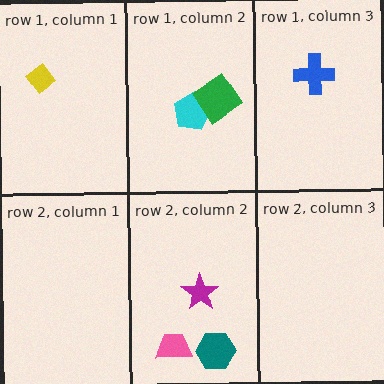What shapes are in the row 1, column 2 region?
The cyan pentagon, the green diamond.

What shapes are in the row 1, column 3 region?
The blue cross.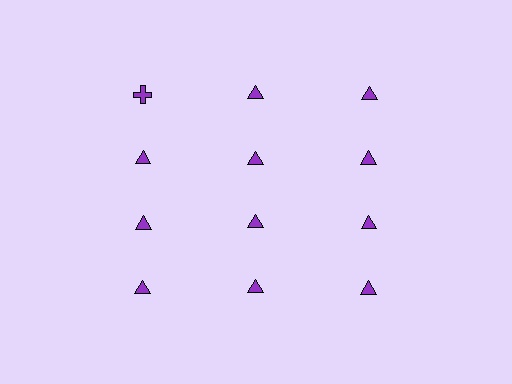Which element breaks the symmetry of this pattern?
The purple cross in the top row, leftmost column breaks the symmetry. All other shapes are purple triangles.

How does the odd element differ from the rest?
It has a different shape: cross instead of triangle.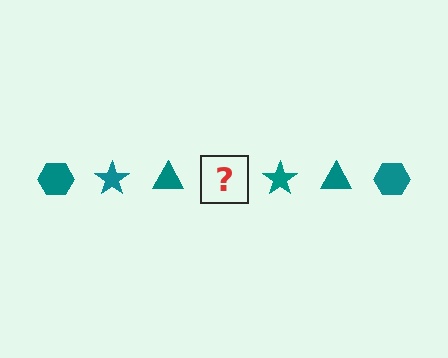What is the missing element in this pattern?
The missing element is a teal hexagon.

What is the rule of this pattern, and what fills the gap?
The rule is that the pattern cycles through hexagon, star, triangle shapes in teal. The gap should be filled with a teal hexagon.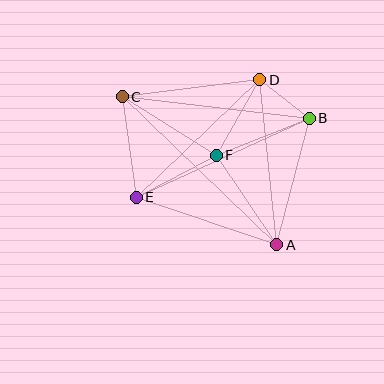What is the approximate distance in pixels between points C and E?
The distance between C and E is approximately 102 pixels.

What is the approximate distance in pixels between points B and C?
The distance between B and C is approximately 188 pixels.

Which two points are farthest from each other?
Points A and C are farthest from each other.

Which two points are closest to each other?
Points B and D are closest to each other.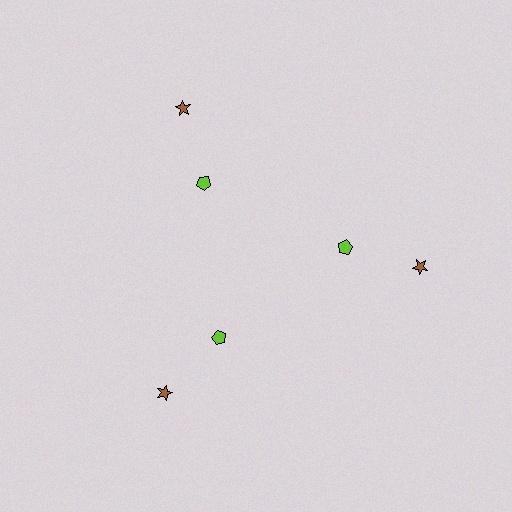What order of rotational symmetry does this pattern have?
This pattern has 3-fold rotational symmetry.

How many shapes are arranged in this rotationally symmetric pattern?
There are 6 shapes, arranged in 3 groups of 2.